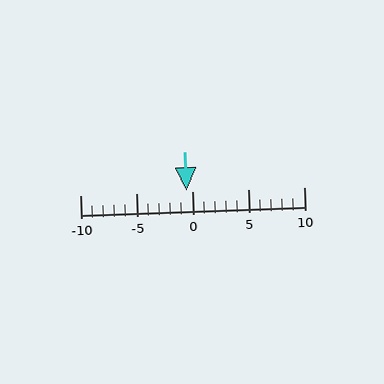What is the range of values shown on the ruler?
The ruler shows values from -10 to 10.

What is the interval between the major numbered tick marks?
The major tick marks are spaced 5 units apart.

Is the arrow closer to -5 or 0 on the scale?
The arrow is closer to 0.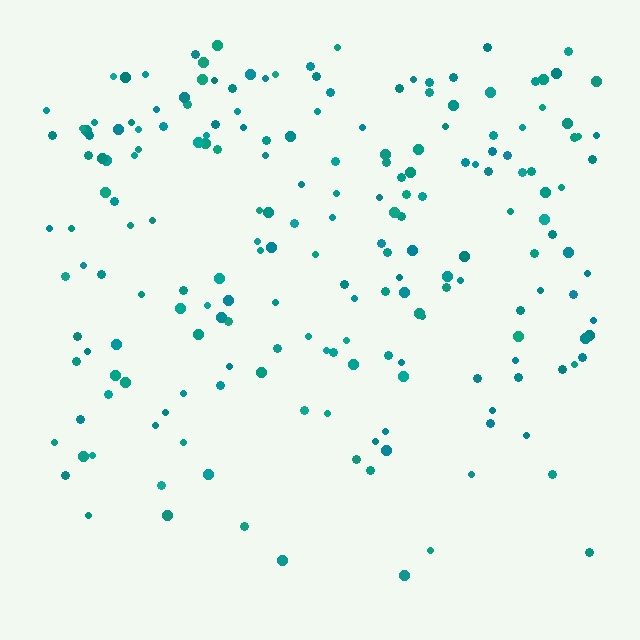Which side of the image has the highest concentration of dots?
The top.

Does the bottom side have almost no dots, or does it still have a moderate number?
Still a moderate number, just noticeably fewer than the top.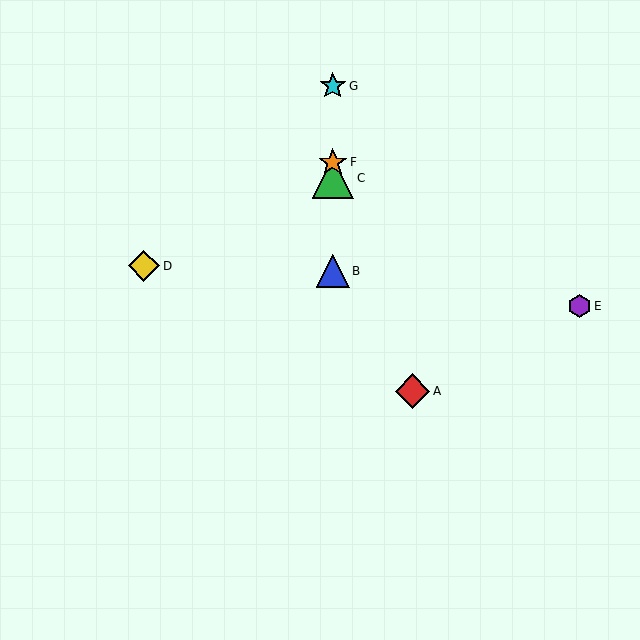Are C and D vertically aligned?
No, C is at x≈333 and D is at x≈144.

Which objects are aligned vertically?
Objects B, C, F, G are aligned vertically.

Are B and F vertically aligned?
Yes, both are at x≈333.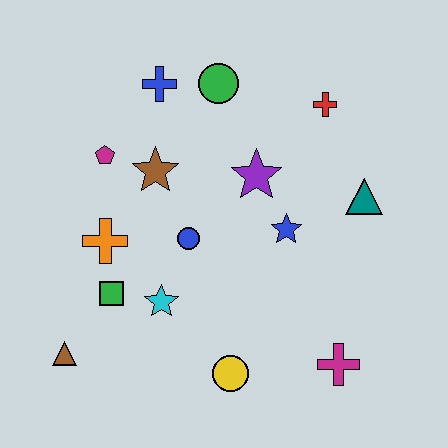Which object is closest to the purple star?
The blue star is closest to the purple star.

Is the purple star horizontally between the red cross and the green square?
Yes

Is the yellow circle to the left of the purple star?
Yes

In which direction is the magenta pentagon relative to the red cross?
The magenta pentagon is to the left of the red cross.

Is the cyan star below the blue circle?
Yes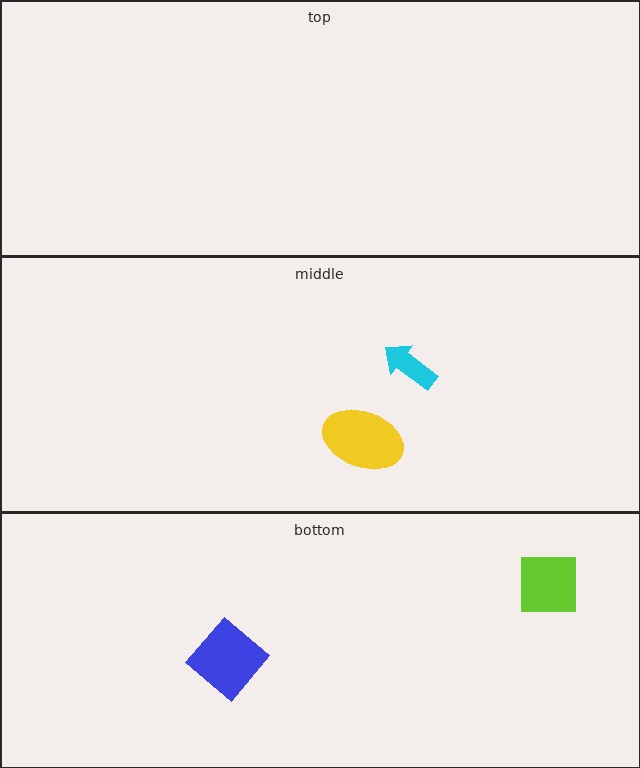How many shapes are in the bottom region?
2.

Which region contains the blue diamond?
The bottom region.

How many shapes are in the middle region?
2.